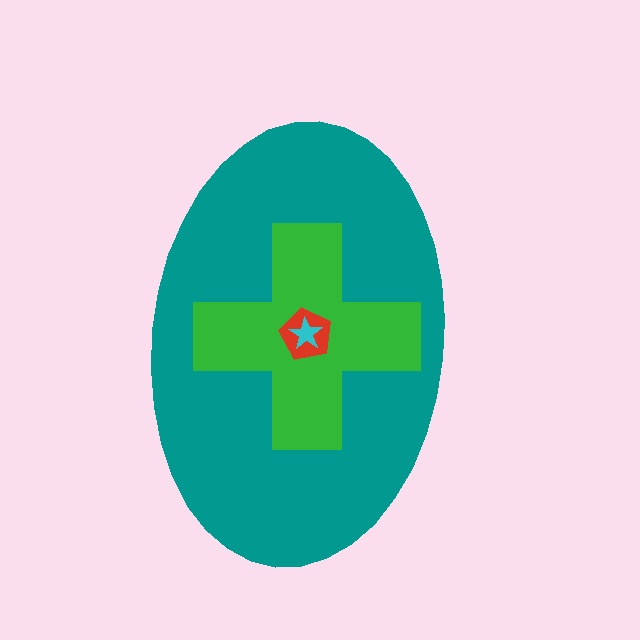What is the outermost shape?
The teal ellipse.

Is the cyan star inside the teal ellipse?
Yes.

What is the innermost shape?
The cyan star.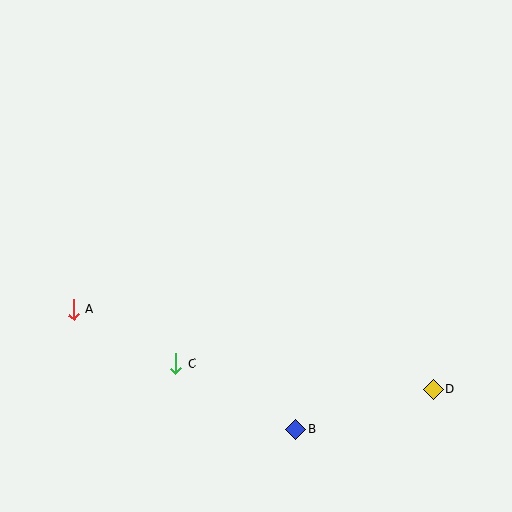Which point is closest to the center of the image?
Point C at (175, 363) is closest to the center.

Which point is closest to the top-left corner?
Point A is closest to the top-left corner.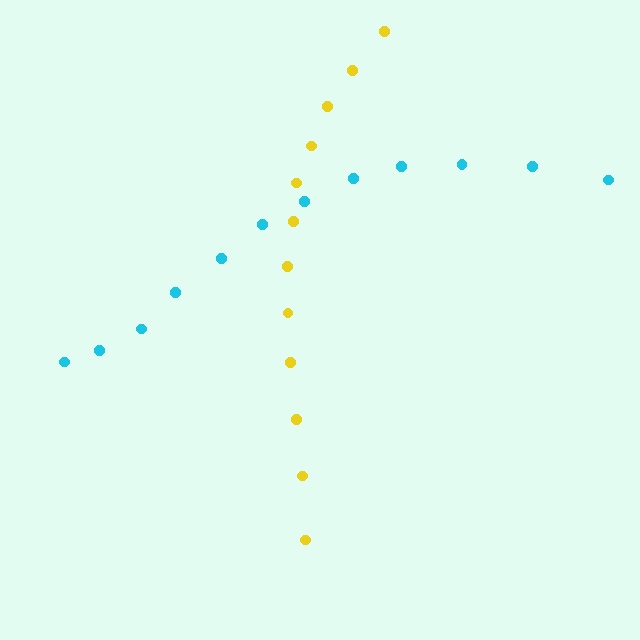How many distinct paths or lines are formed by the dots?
There are 2 distinct paths.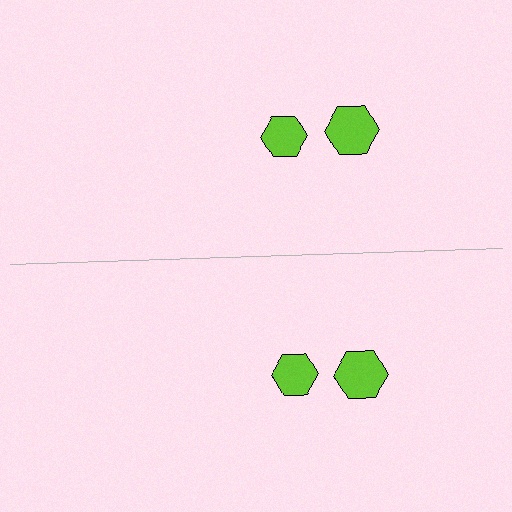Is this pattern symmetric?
Yes, this pattern has bilateral (reflection) symmetry.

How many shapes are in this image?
There are 4 shapes in this image.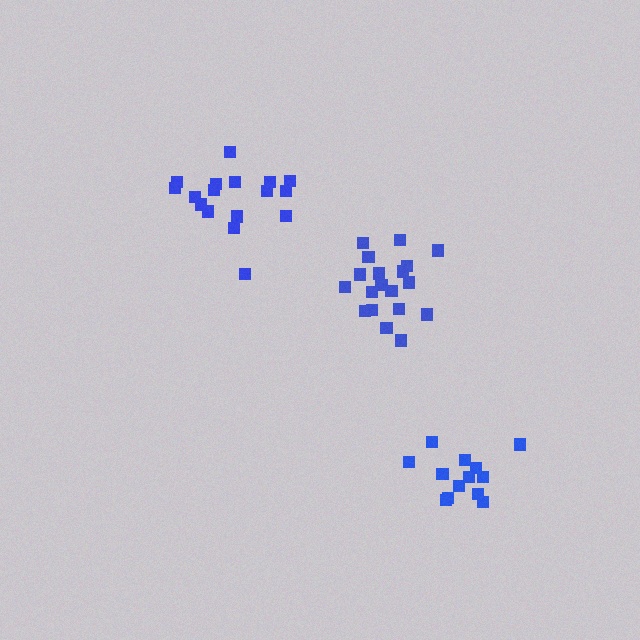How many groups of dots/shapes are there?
There are 3 groups.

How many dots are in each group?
Group 1: 19 dots, Group 2: 17 dots, Group 3: 13 dots (49 total).